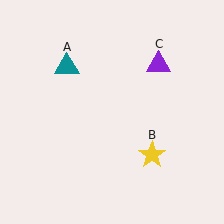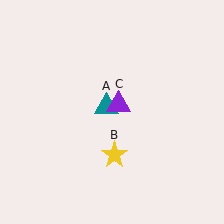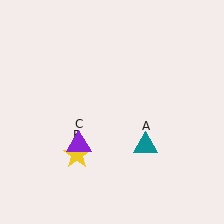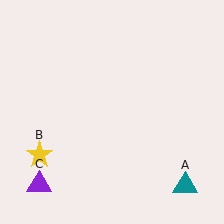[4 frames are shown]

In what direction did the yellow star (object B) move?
The yellow star (object B) moved left.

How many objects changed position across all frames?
3 objects changed position: teal triangle (object A), yellow star (object B), purple triangle (object C).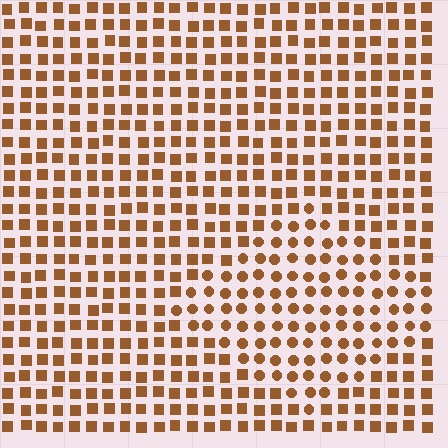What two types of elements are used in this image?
The image uses circles inside the diamond region and squares outside it.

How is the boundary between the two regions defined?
The boundary is defined by a change in element shape: circles inside vs. squares outside. All elements share the same color and spacing.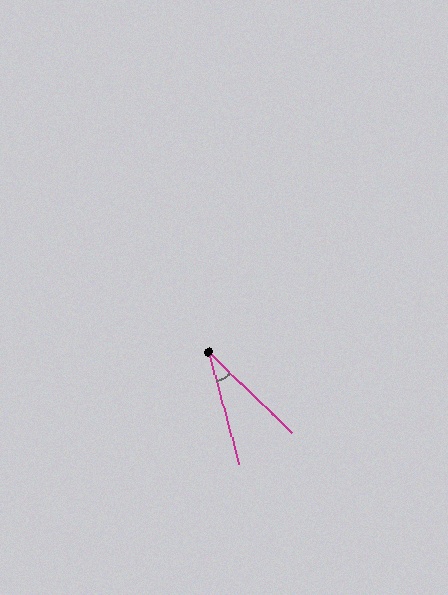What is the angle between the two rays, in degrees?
Approximately 31 degrees.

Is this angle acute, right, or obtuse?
It is acute.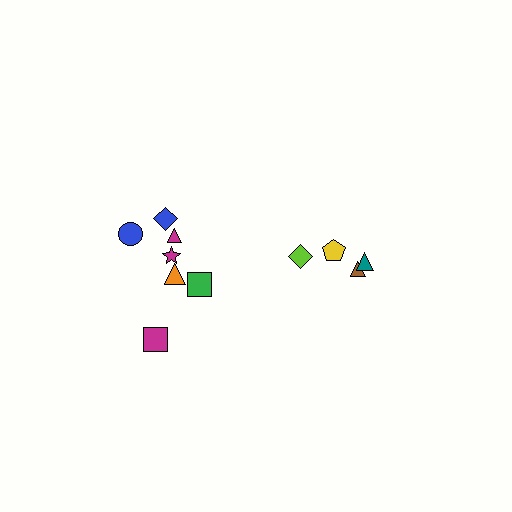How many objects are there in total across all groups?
There are 11 objects.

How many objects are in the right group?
There are 4 objects.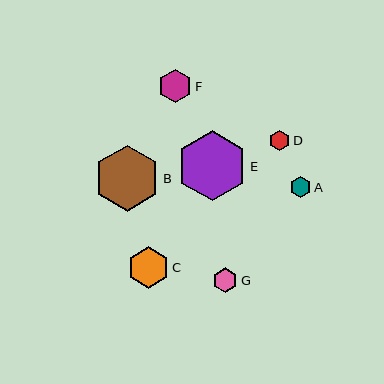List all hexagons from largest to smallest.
From largest to smallest: E, B, C, F, G, D, A.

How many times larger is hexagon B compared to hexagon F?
Hexagon B is approximately 2.0 times the size of hexagon F.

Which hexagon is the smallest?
Hexagon A is the smallest with a size of approximately 21 pixels.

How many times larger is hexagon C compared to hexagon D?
Hexagon C is approximately 2.0 times the size of hexagon D.